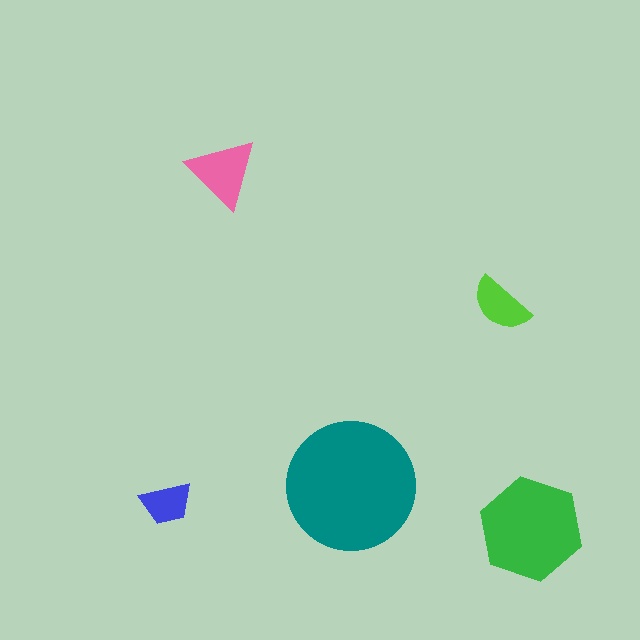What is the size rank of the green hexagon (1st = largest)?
2nd.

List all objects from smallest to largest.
The blue trapezoid, the lime semicircle, the pink triangle, the green hexagon, the teal circle.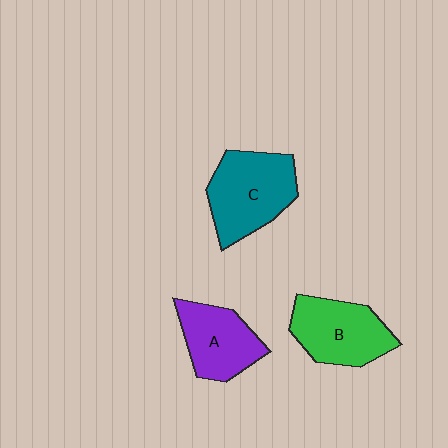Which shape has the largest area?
Shape C (teal).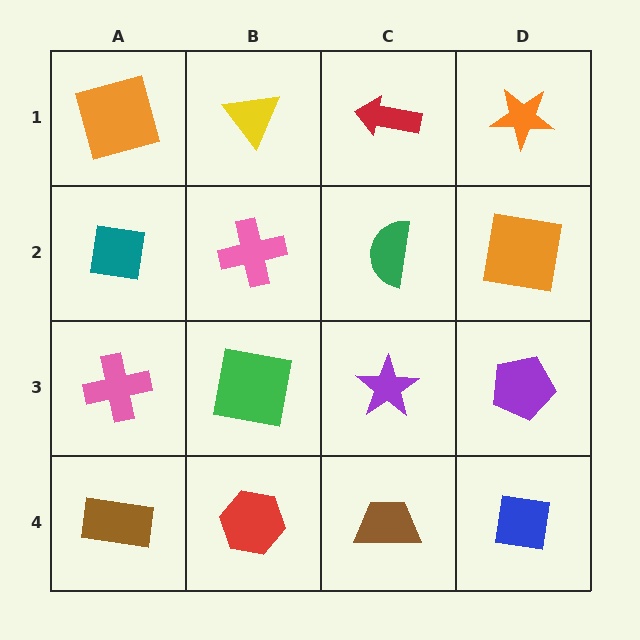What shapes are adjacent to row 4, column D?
A purple pentagon (row 3, column D), a brown trapezoid (row 4, column C).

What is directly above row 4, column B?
A green square.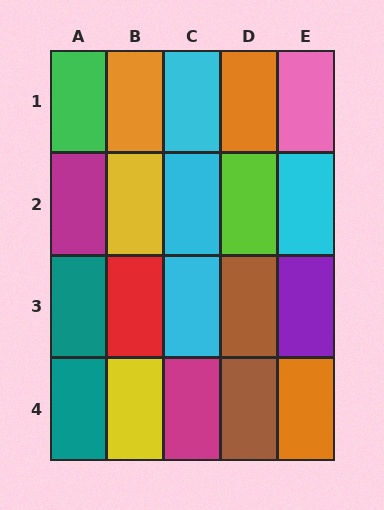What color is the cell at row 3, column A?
Teal.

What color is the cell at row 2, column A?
Magenta.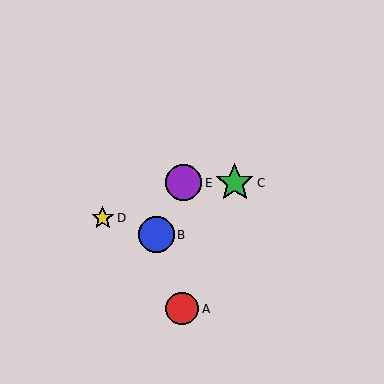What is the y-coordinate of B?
Object B is at y≈235.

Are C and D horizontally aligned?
No, C is at y≈183 and D is at y≈218.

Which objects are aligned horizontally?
Objects C, E are aligned horizontally.